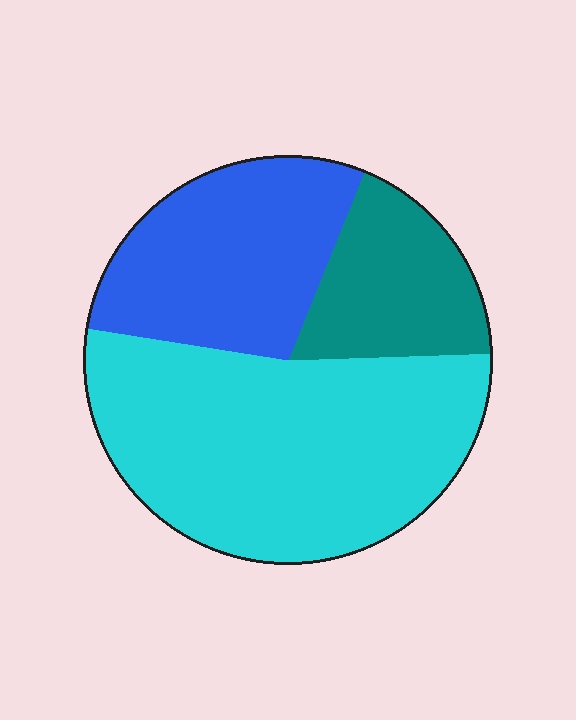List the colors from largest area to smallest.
From largest to smallest: cyan, blue, teal.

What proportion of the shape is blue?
Blue covers around 30% of the shape.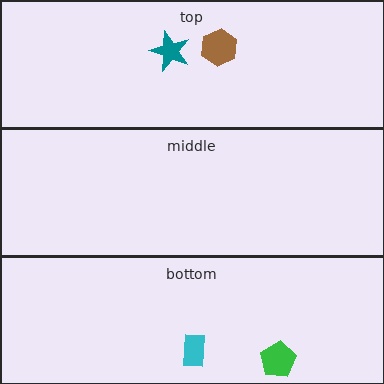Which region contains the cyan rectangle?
The bottom region.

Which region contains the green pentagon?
The bottom region.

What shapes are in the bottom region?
The cyan rectangle, the green pentagon.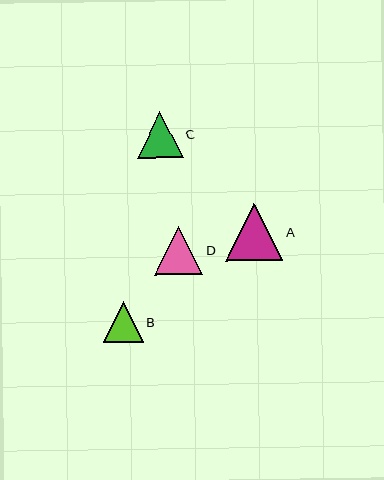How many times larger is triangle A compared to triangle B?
Triangle A is approximately 1.4 times the size of triangle B.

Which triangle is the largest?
Triangle A is the largest with a size of approximately 57 pixels.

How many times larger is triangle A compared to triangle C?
Triangle A is approximately 1.2 times the size of triangle C.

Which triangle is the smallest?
Triangle B is the smallest with a size of approximately 40 pixels.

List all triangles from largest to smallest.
From largest to smallest: A, D, C, B.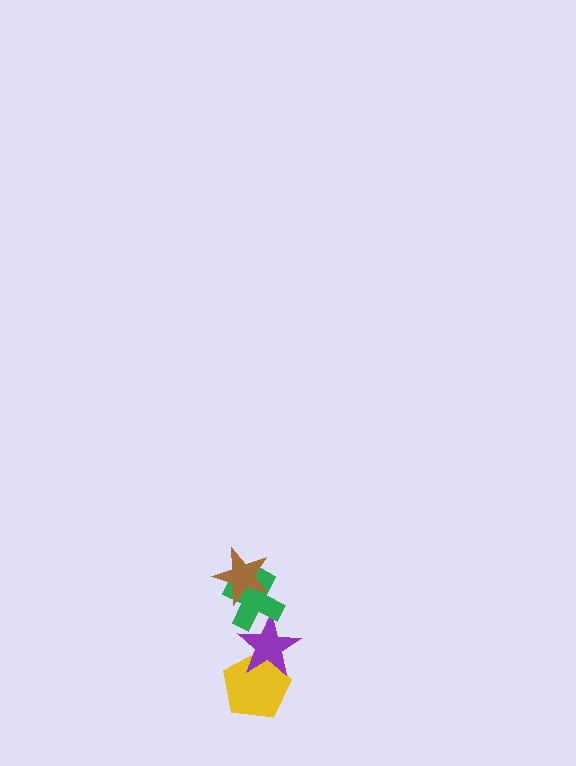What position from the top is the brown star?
The brown star is 1st from the top.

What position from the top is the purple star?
The purple star is 3rd from the top.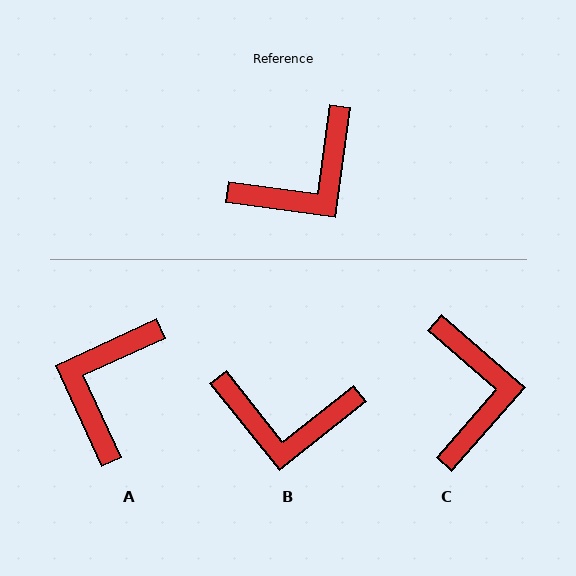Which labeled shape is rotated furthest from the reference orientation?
A, about 148 degrees away.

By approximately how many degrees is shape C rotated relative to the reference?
Approximately 57 degrees counter-clockwise.